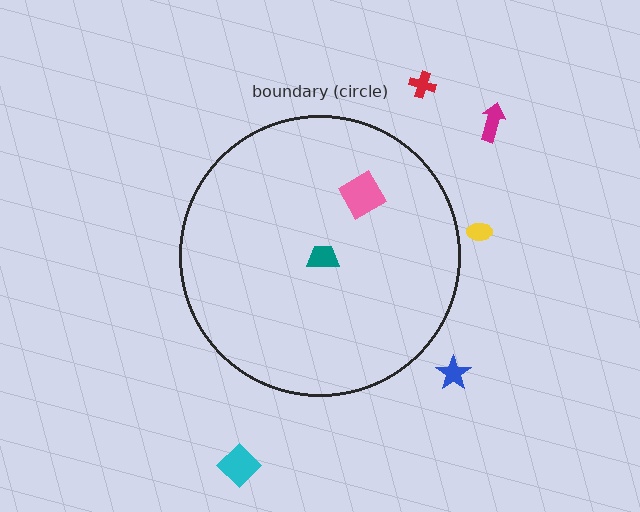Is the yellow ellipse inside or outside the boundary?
Outside.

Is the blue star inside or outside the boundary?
Outside.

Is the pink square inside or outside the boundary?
Inside.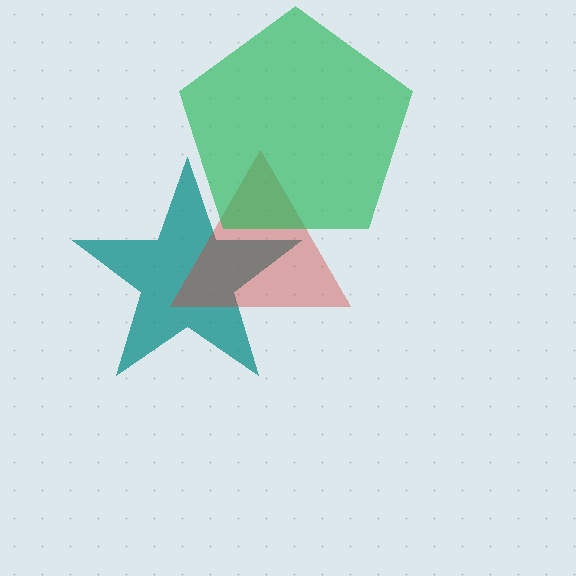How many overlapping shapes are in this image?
There are 3 overlapping shapes in the image.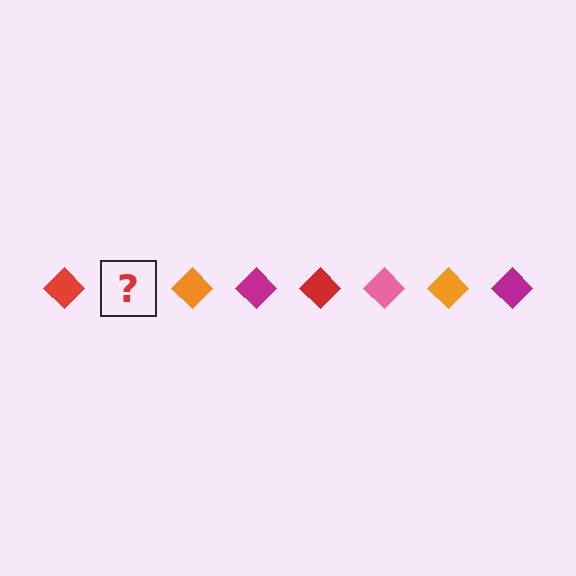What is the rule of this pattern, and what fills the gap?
The rule is that the pattern cycles through red, pink, orange, magenta diamonds. The gap should be filled with a pink diamond.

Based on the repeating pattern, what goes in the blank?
The blank should be a pink diamond.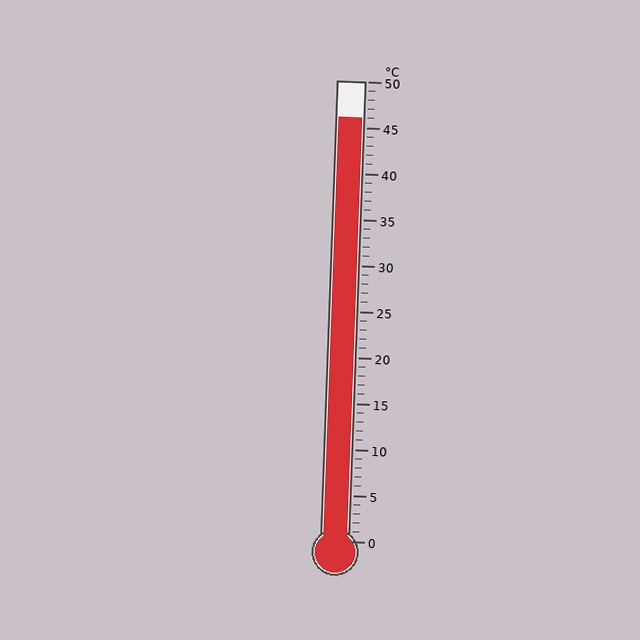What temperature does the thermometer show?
The thermometer shows approximately 46°C.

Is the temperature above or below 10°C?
The temperature is above 10°C.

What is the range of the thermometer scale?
The thermometer scale ranges from 0°C to 50°C.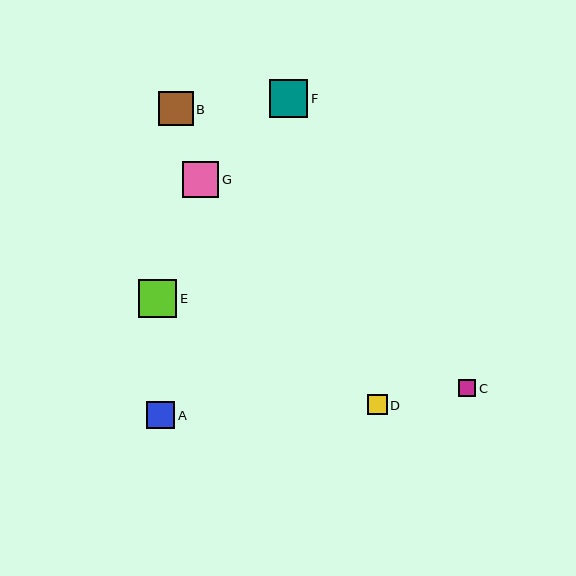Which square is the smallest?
Square C is the smallest with a size of approximately 18 pixels.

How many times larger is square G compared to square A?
Square G is approximately 1.3 times the size of square A.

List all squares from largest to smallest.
From largest to smallest: F, E, G, B, A, D, C.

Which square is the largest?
Square F is the largest with a size of approximately 39 pixels.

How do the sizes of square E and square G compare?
Square E and square G are approximately the same size.